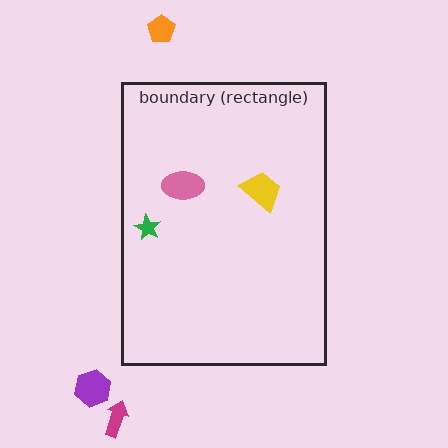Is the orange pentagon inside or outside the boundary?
Outside.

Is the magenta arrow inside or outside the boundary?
Outside.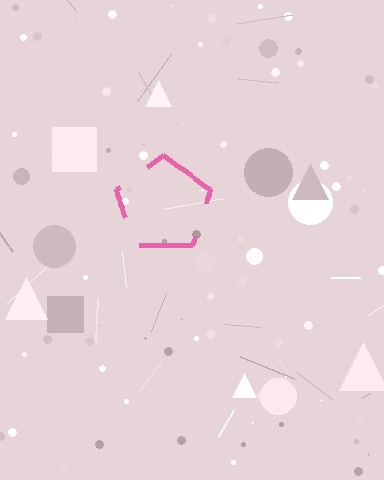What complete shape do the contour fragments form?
The contour fragments form a pentagon.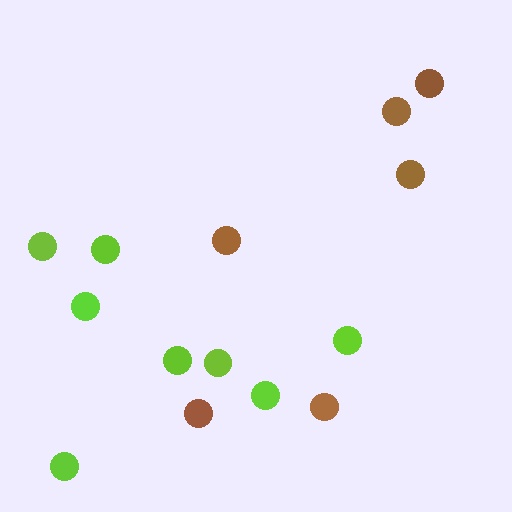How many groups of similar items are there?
There are 2 groups: one group of brown circles (6) and one group of lime circles (8).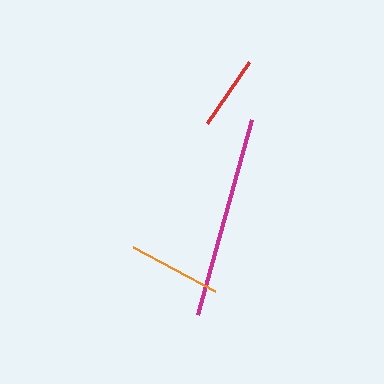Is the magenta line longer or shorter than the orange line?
The magenta line is longer than the orange line.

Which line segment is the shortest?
The red line is the shortest at approximately 74 pixels.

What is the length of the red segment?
The red segment is approximately 74 pixels long.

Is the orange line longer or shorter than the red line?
The orange line is longer than the red line.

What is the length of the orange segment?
The orange segment is approximately 94 pixels long.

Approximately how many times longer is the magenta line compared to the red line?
The magenta line is approximately 2.7 times the length of the red line.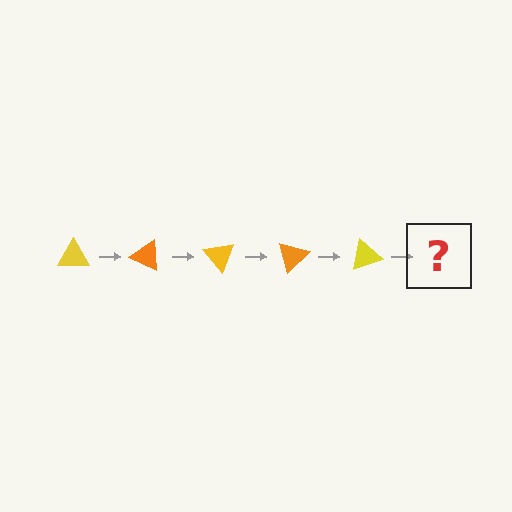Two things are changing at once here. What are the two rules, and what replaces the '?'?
The two rules are that it rotates 25 degrees each step and the color cycles through yellow and orange. The '?' should be an orange triangle, rotated 125 degrees from the start.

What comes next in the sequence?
The next element should be an orange triangle, rotated 125 degrees from the start.